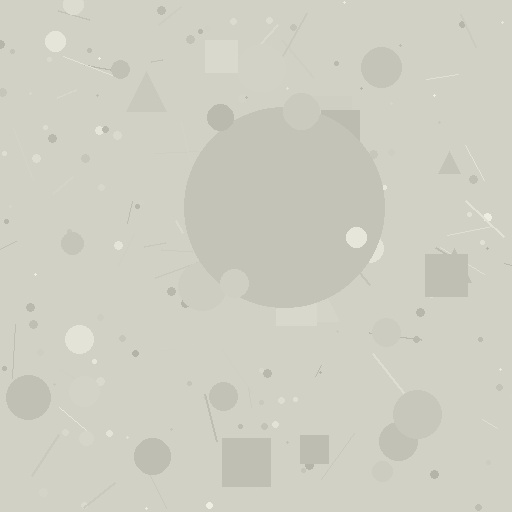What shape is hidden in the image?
A circle is hidden in the image.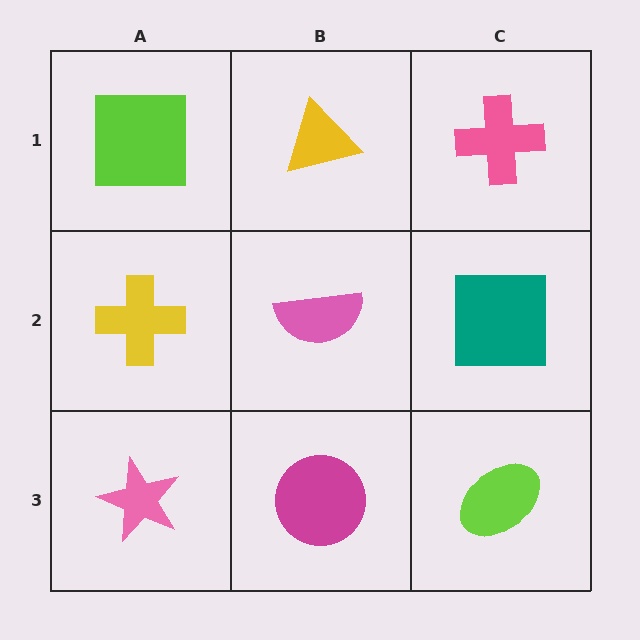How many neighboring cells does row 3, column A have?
2.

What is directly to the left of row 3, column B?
A pink star.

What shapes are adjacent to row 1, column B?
A pink semicircle (row 2, column B), a lime square (row 1, column A), a pink cross (row 1, column C).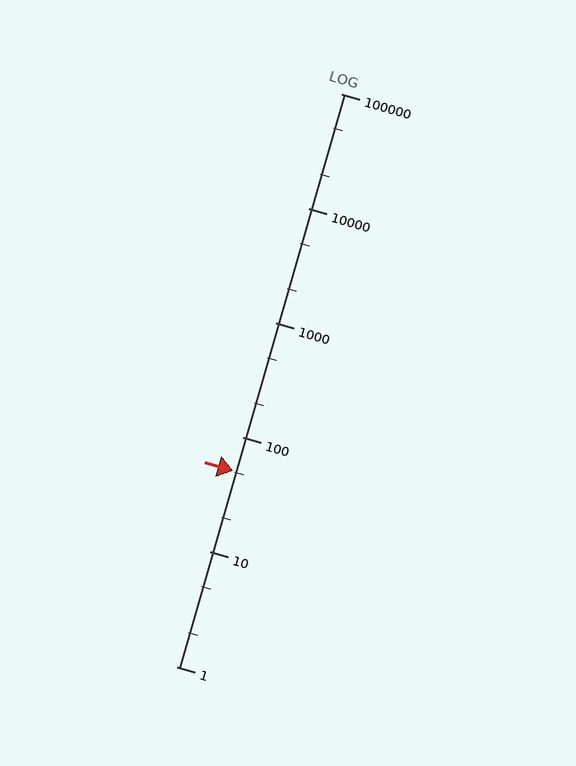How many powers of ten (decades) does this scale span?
The scale spans 5 decades, from 1 to 100000.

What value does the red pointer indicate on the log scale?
The pointer indicates approximately 51.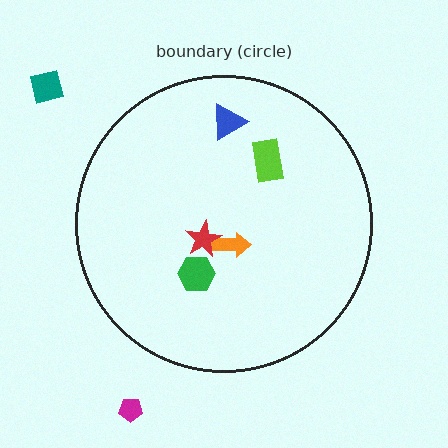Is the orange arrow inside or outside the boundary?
Inside.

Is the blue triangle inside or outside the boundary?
Inside.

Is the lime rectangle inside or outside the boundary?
Inside.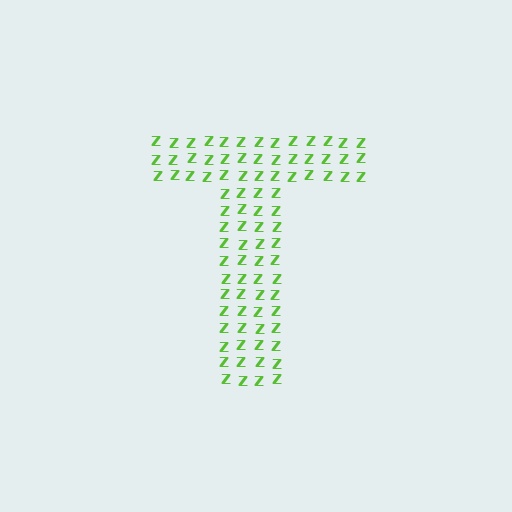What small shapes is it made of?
It is made of small letter Z's.